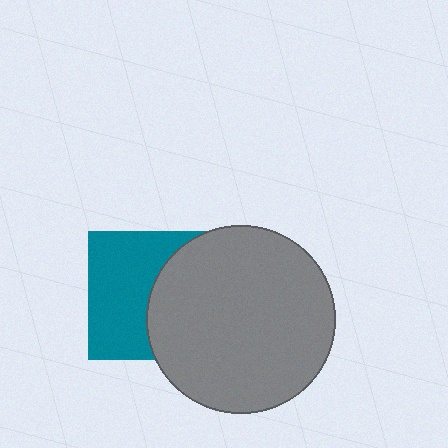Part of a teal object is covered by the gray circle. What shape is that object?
It is a square.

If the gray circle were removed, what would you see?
You would see the complete teal square.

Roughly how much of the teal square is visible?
About half of it is visible (roughly 54%).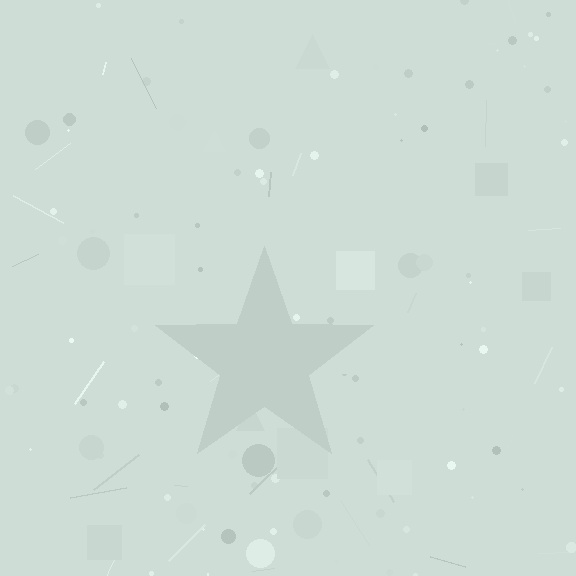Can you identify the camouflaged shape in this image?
The camouflaged shape is a star.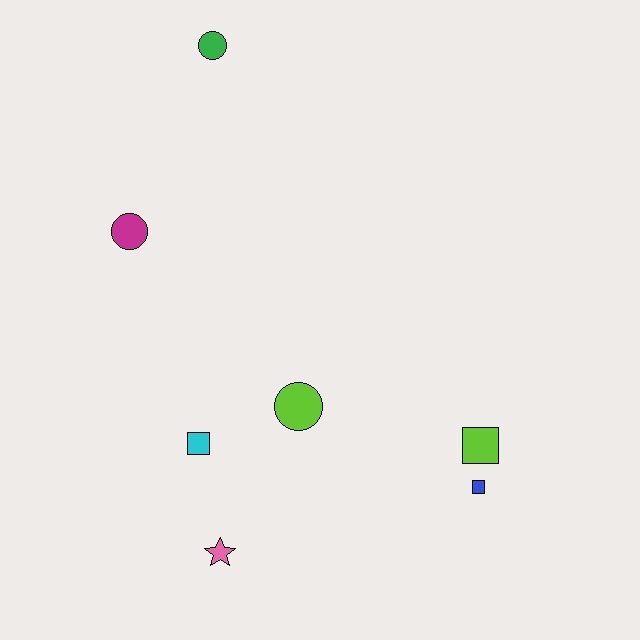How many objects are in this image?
There are 7 objects.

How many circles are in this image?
There are 3 circles.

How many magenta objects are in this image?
There is 1 magenta object.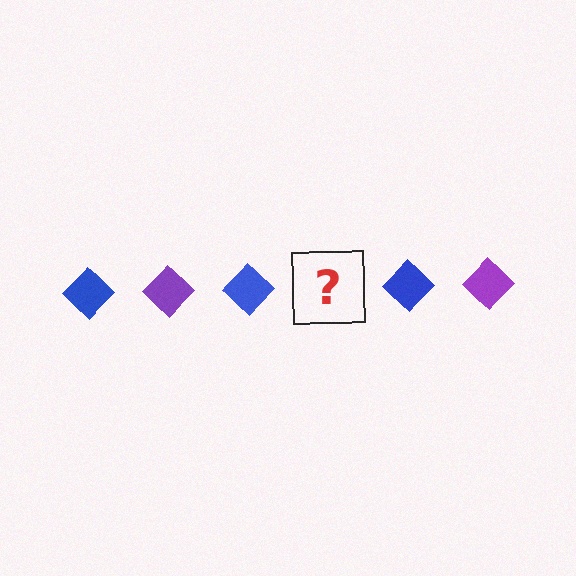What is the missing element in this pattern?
The missing element is a purple diamond.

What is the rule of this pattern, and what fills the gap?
The rule is that the pattern cycles through blue, purple diamonds. The gap should be filled with a purple diamond.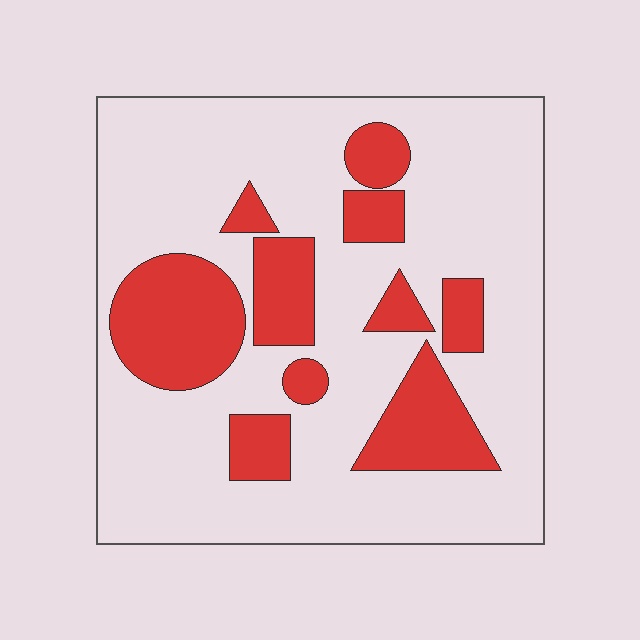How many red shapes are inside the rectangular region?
10.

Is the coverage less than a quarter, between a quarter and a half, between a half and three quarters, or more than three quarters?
Between a quarter and a half.